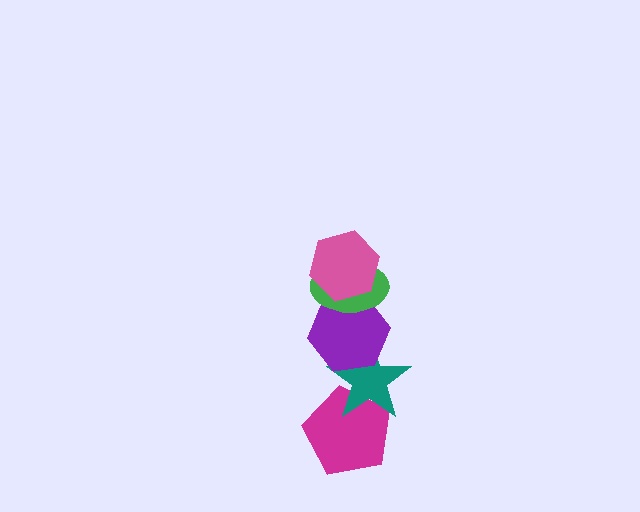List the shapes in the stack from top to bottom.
From top to bottom: the pink hexagon, the green ellipse, the purple hexagon, the teal star, the magenta pentagon.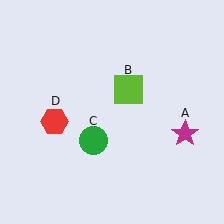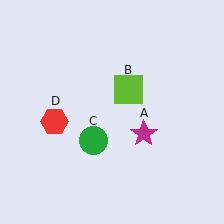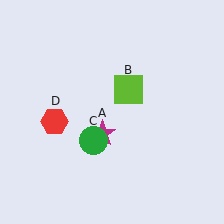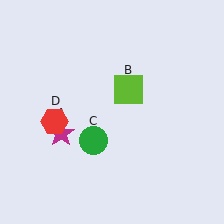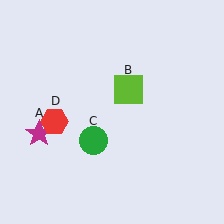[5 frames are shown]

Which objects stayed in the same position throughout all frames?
Lime square (object B) and green circle (object C) and red hexagon (object D) remained stationary.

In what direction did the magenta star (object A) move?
The magenta star (object A) moved left.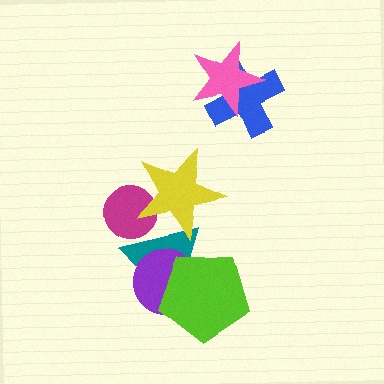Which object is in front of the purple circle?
The lime pentagon is in front of the purple circle.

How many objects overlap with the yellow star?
2 objects overlap with the yellow star.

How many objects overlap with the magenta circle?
2 objects overlap with the magenta circle.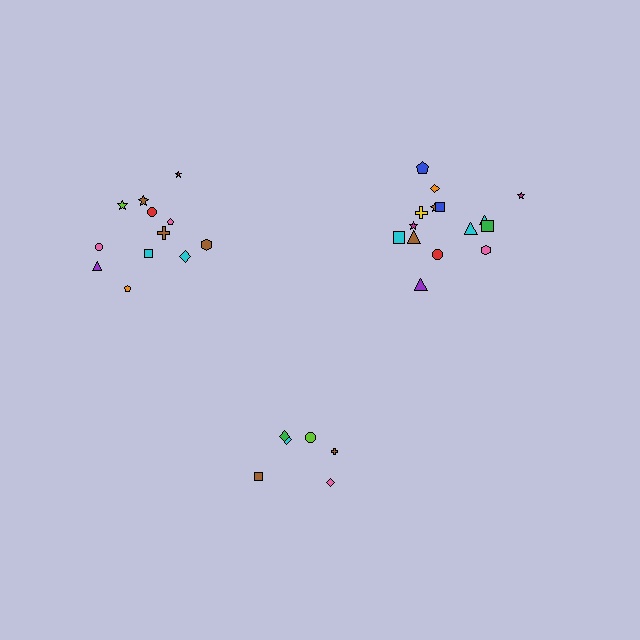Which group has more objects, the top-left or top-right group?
The top-right group.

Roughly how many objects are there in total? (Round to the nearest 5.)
Roughly 35 objects in total.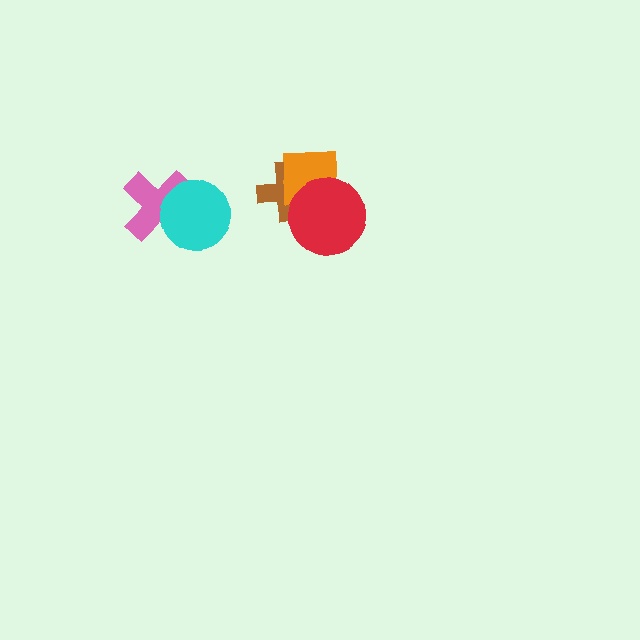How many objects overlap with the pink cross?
1 object overlaps with the pink cross.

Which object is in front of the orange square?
The red circle is in front of the orange square.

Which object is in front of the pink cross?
The cyan circle is in front of the pink cross.